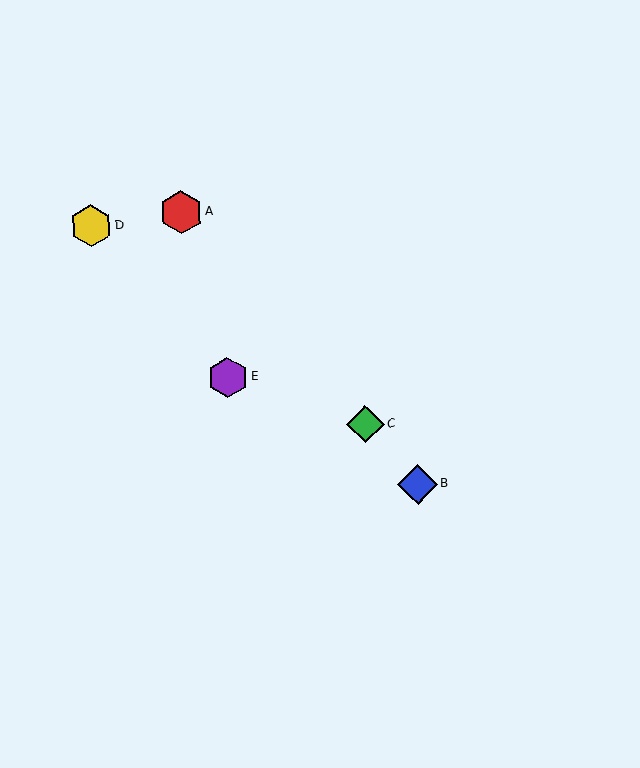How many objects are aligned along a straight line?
3 objects (A, B, C) are aligned along a straight line.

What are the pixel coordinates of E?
Object E is at (228, 377).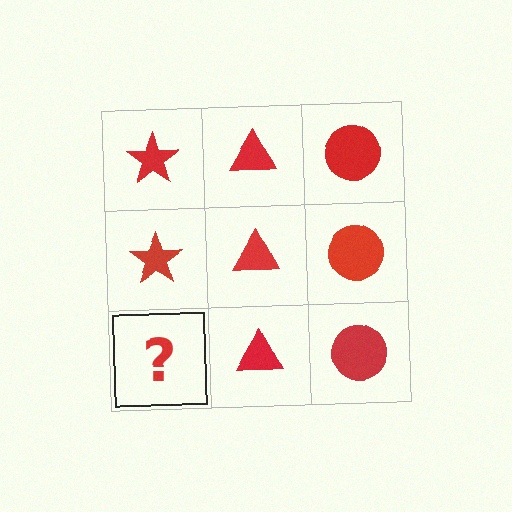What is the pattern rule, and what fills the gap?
The rule is that each column has a consistent shape. The gap should be filled with a red star.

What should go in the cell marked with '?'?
The missing cell should contain a red star.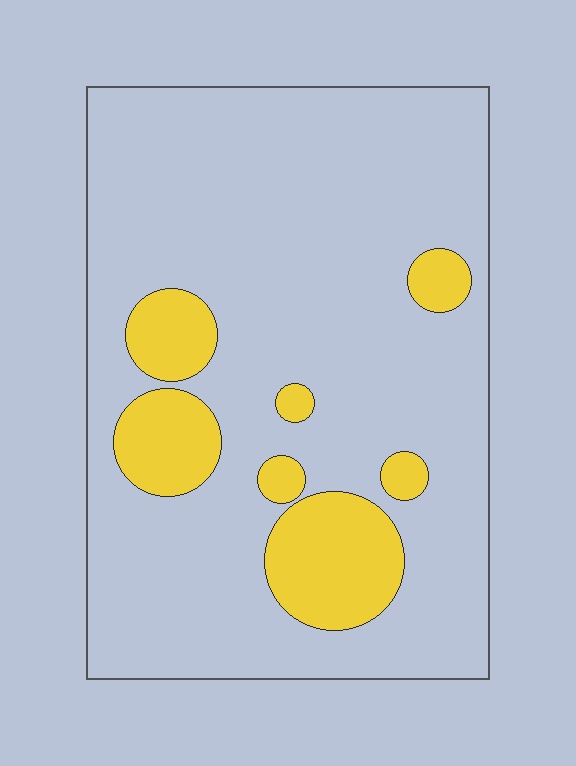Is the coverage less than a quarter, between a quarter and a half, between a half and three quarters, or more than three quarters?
Less than a quarter.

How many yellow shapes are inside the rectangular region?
7.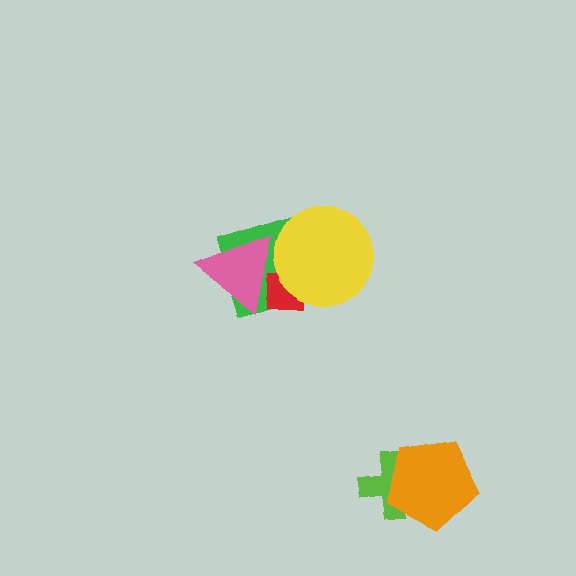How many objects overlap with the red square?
3 objects overlap with the red square.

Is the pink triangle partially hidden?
No, no other shape covers it.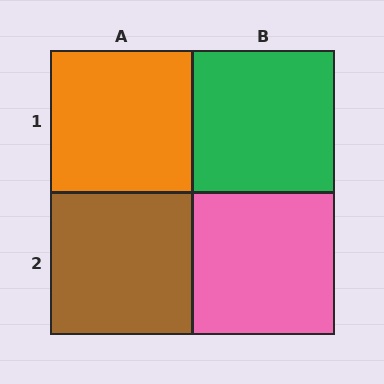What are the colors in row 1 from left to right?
Orange, green.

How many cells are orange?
1 cell is orange.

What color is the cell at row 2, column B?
Pink.